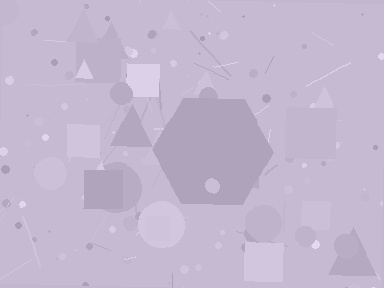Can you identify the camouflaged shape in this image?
The camouflaged shape is a hexagon.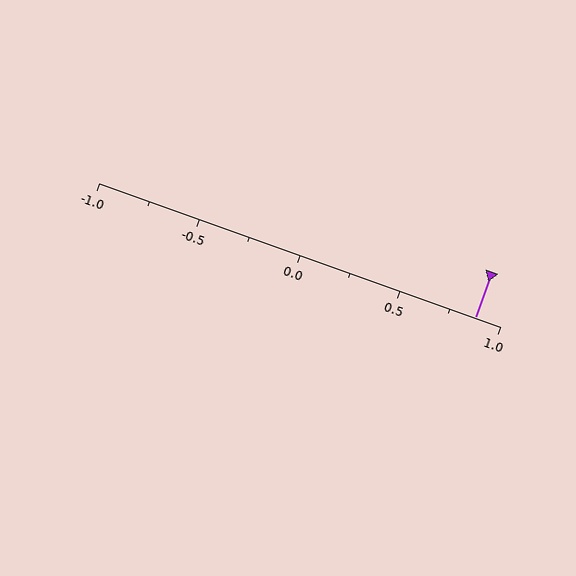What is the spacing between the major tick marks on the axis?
The major ticks are spaced 0.5 apart.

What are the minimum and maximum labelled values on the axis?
The axis runs from -1.0 to 1.0.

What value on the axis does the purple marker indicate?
The marker indicates approximately 0.88.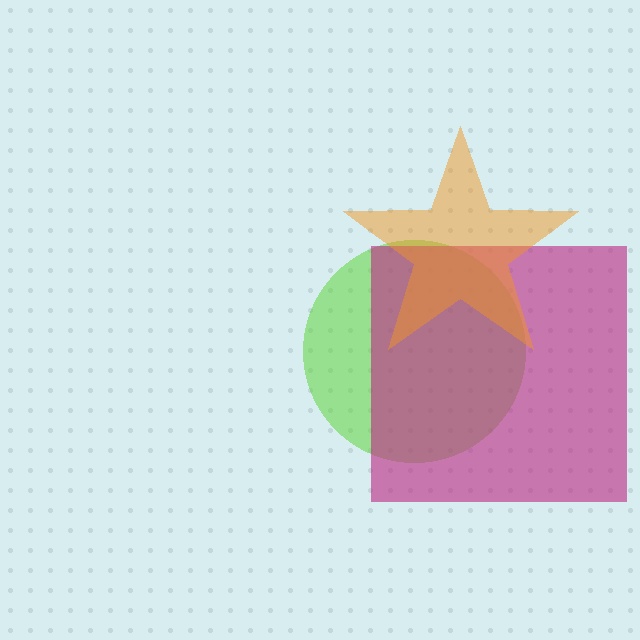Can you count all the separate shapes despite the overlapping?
Yes, there are 3 separate shapes.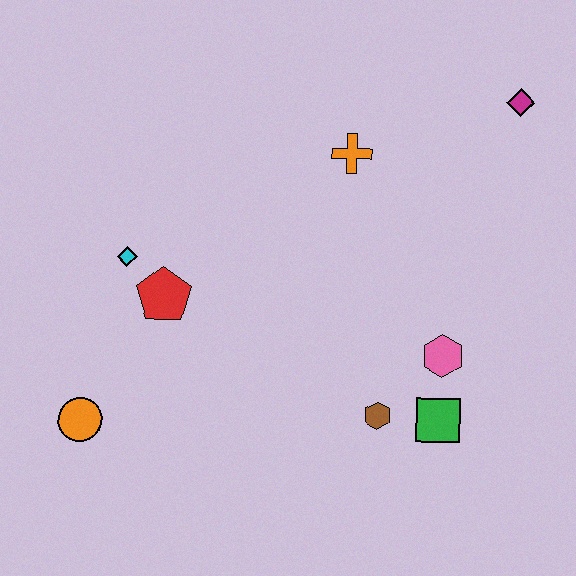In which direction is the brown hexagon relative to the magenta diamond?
The brown hexagon is below the magenta diamond.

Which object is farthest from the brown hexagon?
The magenta diamond is farthest from the brown hexagon.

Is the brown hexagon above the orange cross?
No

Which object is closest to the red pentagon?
The cyan diamond is closest to the red pentagon.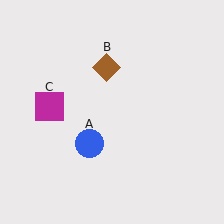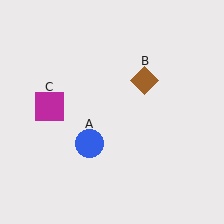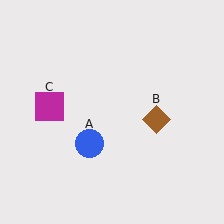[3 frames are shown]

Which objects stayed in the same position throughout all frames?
Blue circle (object A) and magenta square (object C) remained stationary.